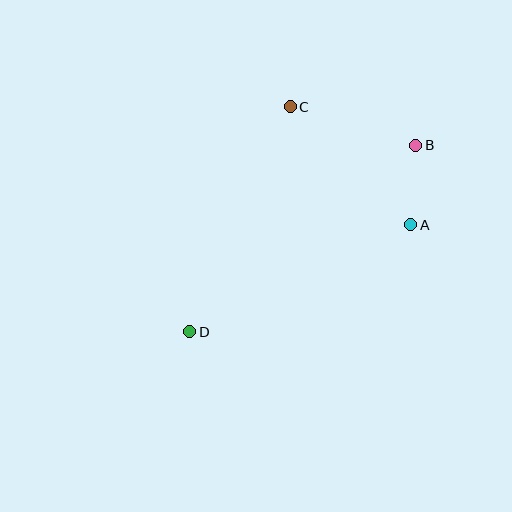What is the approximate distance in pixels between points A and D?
The distance between A and D is approximately 245 pixels.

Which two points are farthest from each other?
Points B and D are farthest from each other.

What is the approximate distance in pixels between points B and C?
The distance between B and C is approximately 131 pixels.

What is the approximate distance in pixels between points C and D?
The distance between C and D is approximately 246 pixels.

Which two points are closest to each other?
Points A and B are closest to each other.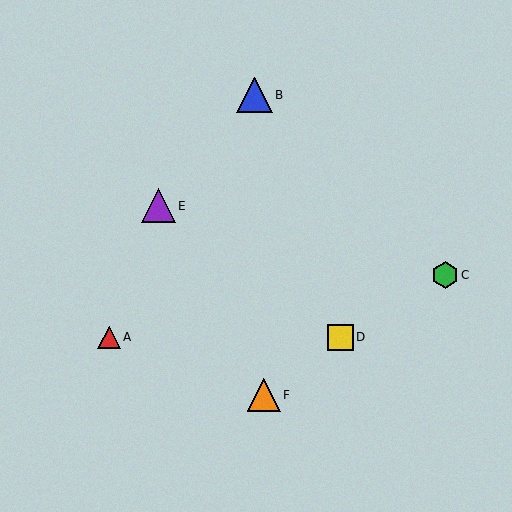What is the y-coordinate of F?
Object F is at y≈395.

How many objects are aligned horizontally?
2 objects (A, D) are aligned horizontally.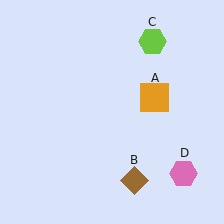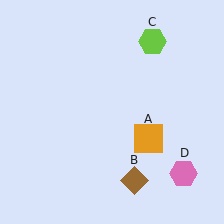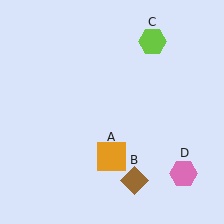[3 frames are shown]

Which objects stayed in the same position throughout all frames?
Brown diamond (object B) and lime hexagon (object C) and pink hexagon (object D) remained stationary.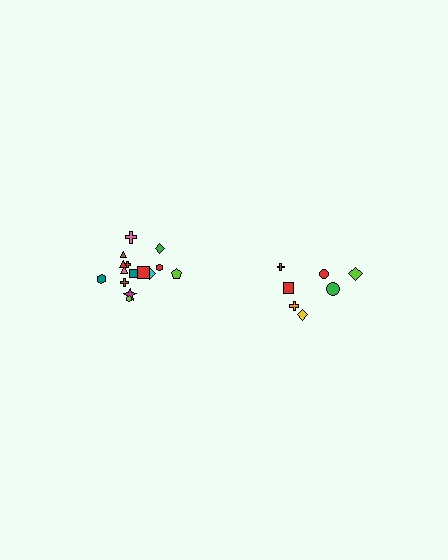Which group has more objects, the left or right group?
The left group.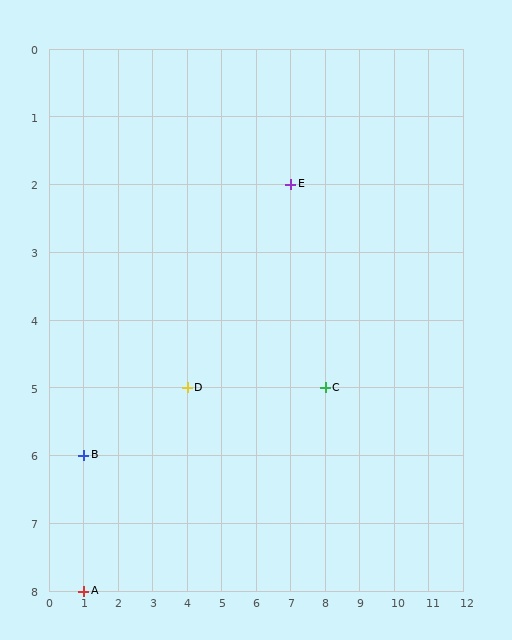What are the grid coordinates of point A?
Point A is at grid coordinates (1, 8).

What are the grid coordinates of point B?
Point B is at grid coordinates (1, 6).